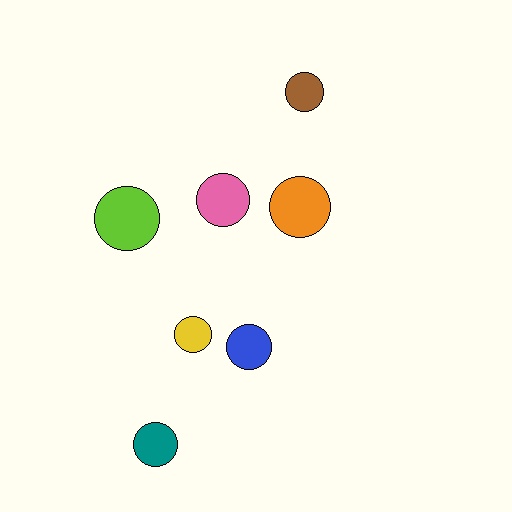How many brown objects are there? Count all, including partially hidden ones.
There is 1 brown object.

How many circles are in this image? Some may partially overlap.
There are 7 circles.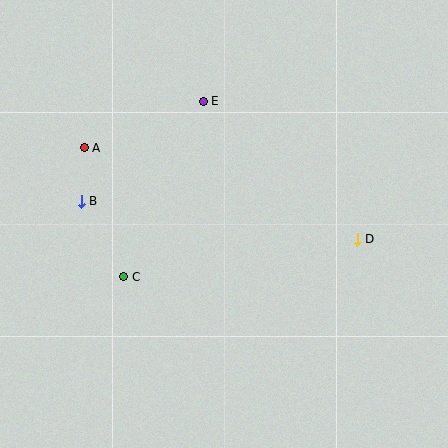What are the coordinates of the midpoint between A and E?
The midpoint between A and E is at (144, 124).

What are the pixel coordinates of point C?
Point C is at (124, 277).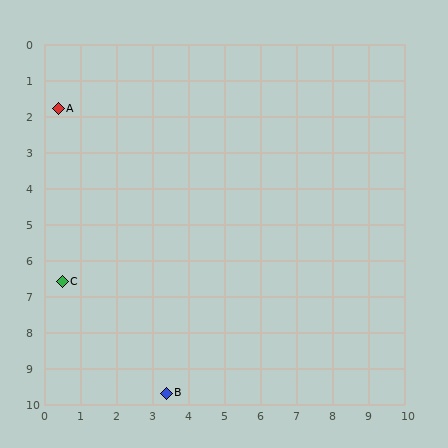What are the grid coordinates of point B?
Point B is at approximately (3.4, 9.7).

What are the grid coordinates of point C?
Point C is at approximately (0.5, 6.6).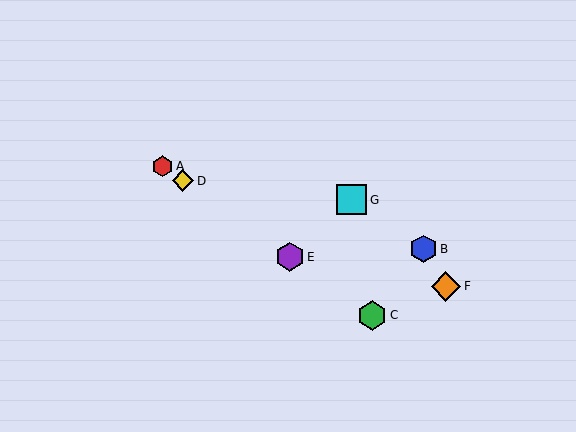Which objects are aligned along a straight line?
Objects A, C, D, E are aligned along a straight line.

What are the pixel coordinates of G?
Object G is at (352, 200).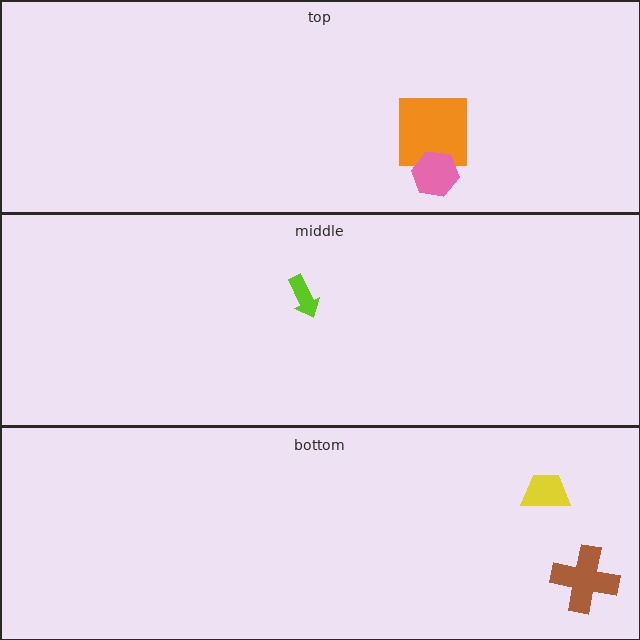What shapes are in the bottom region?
The brown cross, the yellow trapezoid.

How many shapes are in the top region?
2.